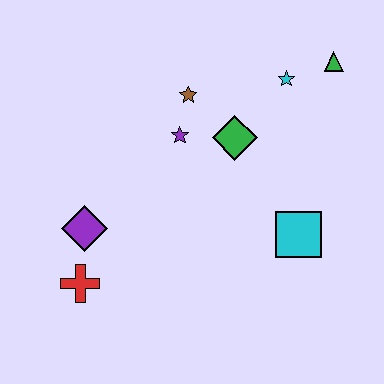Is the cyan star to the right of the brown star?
Yes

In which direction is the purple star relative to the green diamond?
The purple star is to the left of the green diamond.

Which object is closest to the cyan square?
The green diamond is closest to the cyan square.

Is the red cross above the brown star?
No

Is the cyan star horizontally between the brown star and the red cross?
No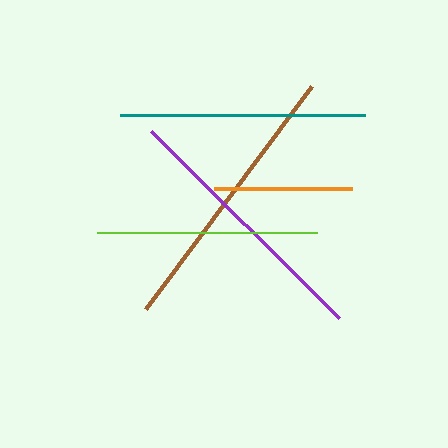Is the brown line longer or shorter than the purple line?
The brown line is longer than the purple line.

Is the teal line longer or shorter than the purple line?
The purple line is longer than the teal line.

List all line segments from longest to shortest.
From longest to shortest: brown, purple, teal, lime, orange.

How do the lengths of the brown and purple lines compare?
The brown and purple lines are approximately the same length.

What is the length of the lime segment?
The lime segment is approximately 220 pixels long.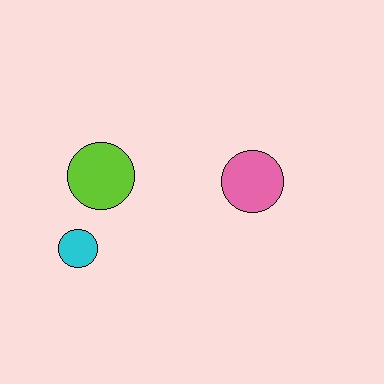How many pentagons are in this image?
There are no pentagons.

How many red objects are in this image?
There are no red objects.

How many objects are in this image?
There are 3 objects.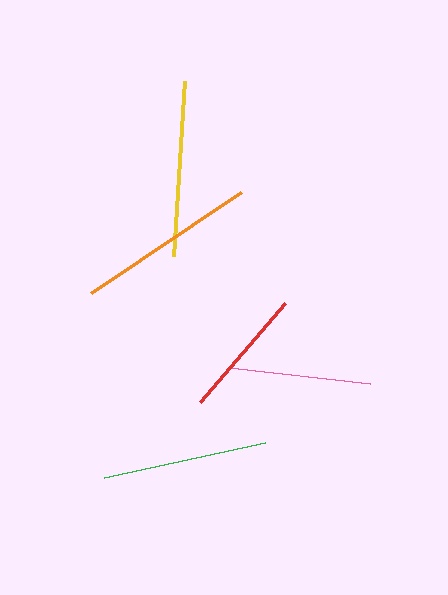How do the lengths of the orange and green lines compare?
The orange and green lines are approximately the same length.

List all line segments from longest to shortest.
From longest to shortest: orange, yellow, green, pink, red.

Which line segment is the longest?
The orange line is the longest at approximately 181 pixels.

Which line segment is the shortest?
The red line is the shortest at approximately 130 pixels.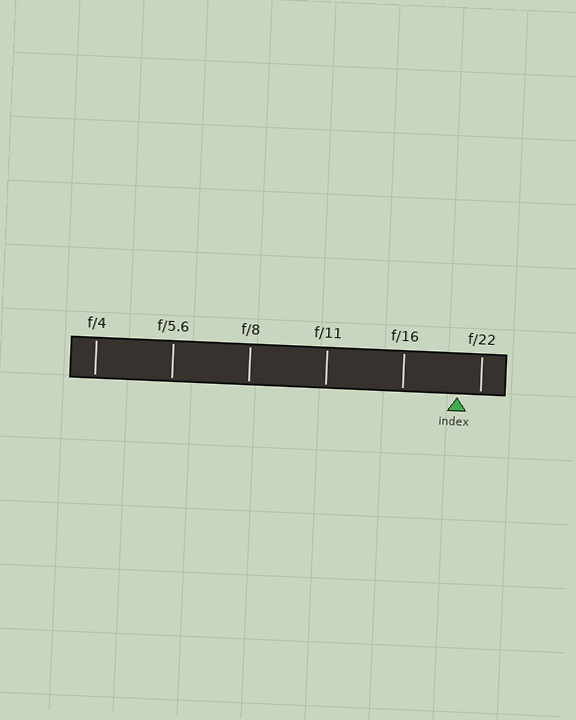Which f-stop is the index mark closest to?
The index mark is closest to f/22.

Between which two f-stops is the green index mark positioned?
The index mark is between f/16 and f/22.